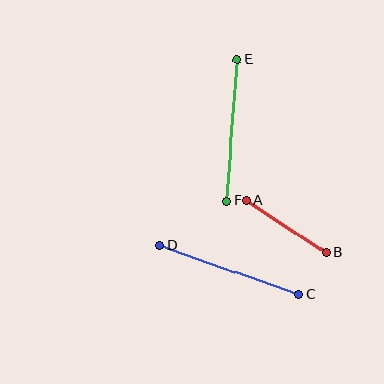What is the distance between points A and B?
The distance is approximately 95 pixels.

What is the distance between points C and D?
The distance is approximately 148 pixels.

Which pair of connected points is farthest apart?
Points C and D are farthest apart.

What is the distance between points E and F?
The distance is approximately 141 pixels.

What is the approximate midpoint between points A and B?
The midpoint is at approximately (286, 227) pixels.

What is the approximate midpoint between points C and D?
The midpoint is at approximately (229, 270) pixels.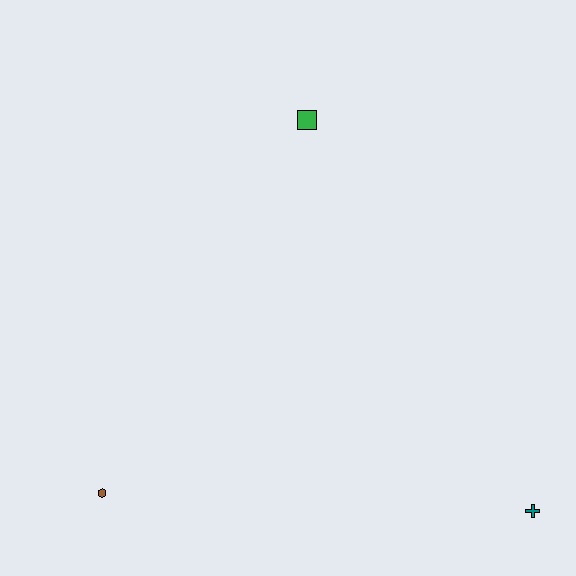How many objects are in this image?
There are 3 objects.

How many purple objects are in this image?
There are no purple objects.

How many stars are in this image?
There are no stars.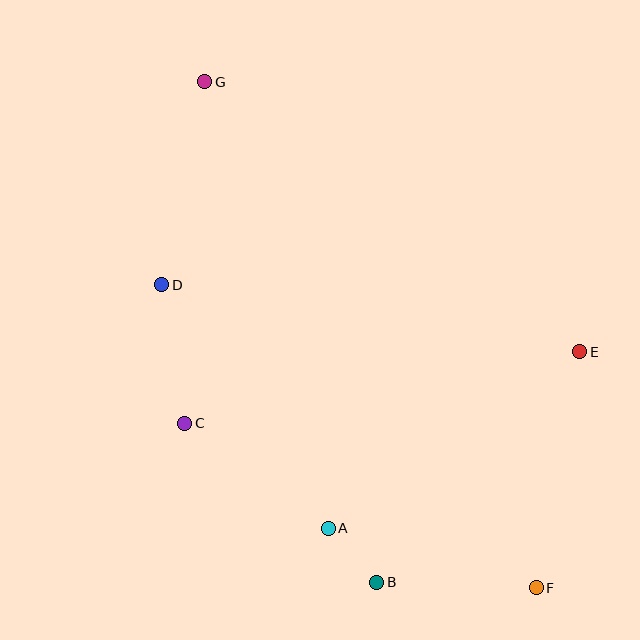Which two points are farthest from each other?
Points F and G are farthest from each other.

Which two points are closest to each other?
Points A and B are closest to each other.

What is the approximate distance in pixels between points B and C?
The distance between B and C is approximately 249 pixels.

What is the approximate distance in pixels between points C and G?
The distance between C and G is approximately 342 pixels.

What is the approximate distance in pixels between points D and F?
The distance between D and F is approximately 482 pixels.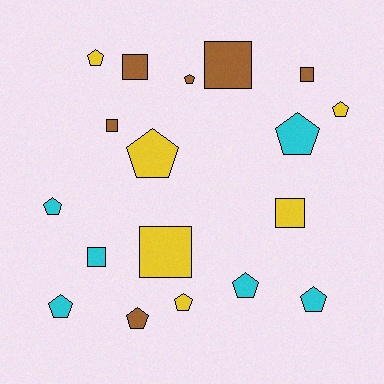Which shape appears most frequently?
Pentagon, with 11 objects.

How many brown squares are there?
There are 4 brown squares.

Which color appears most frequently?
Yellow, with 6 objects.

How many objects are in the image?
There are 18 objects.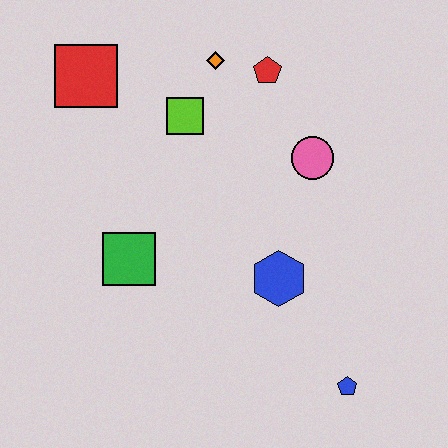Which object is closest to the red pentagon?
The orange diamond is closest to the red pentagon.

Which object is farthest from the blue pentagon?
The red square is farthest from the blue pentagon.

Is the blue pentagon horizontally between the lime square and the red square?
No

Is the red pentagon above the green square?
Yes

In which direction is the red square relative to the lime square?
The red square is to the left of the lime square.